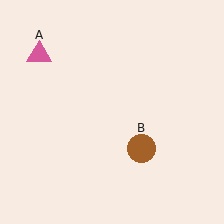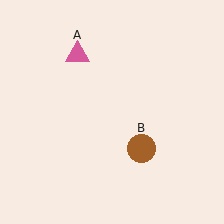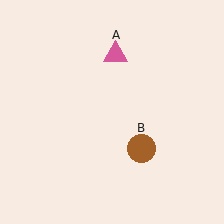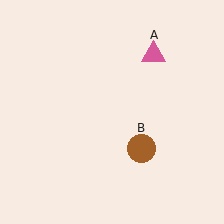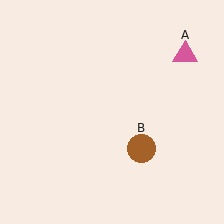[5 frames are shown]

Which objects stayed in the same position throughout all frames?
Brown circle (object B) remained stationary.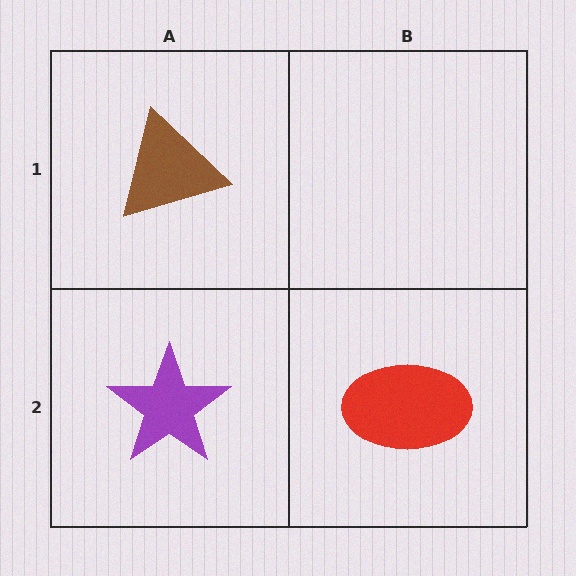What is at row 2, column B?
A red ellipse.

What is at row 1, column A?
A brown triangle.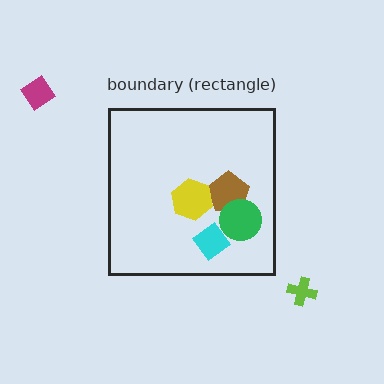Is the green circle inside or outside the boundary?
Inside.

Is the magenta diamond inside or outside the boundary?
Outside.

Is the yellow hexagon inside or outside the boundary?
Inside.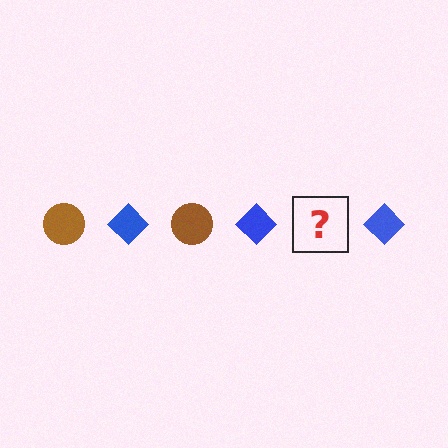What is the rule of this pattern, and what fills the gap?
The rule is that the pattern alternates between brown circle and blue diamond. The gap should be filled with a brown circle.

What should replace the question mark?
The question mark should be replaced with a brown circle.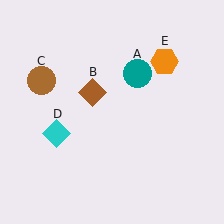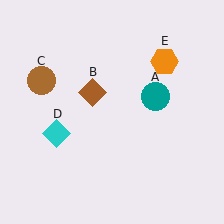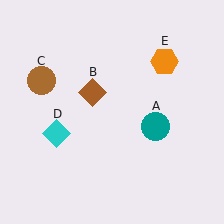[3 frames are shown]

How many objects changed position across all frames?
1 object changed position: teal circle (object A).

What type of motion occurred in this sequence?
The teal circle (object A) rotated clockwise around the center of the scene.